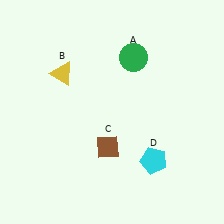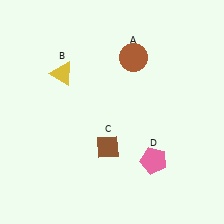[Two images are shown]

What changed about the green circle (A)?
In Image 1, A is green. In Image 2, it changed to brown.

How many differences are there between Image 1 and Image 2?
There are 2 differences between the two images.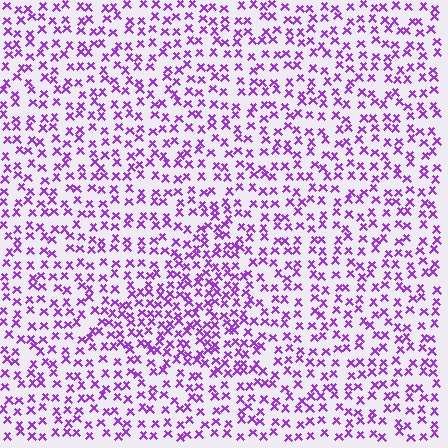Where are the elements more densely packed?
The elements are more densely packed inside the triangle boundary.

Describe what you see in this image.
The image contains small purple elements arranged at two different densities. A triangle-shaped region is visible where the elements are more densely packed than the surrounding area.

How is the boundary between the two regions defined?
The boundary is defined by a change in element density (approximately 1.6x ratio). All elements are the same color, size, and shape.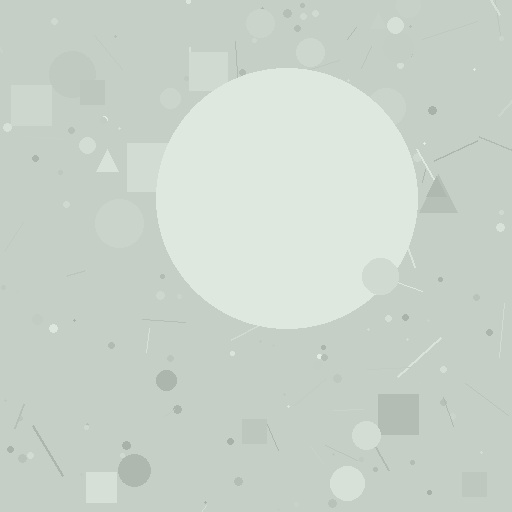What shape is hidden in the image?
A circle is hidden in the image.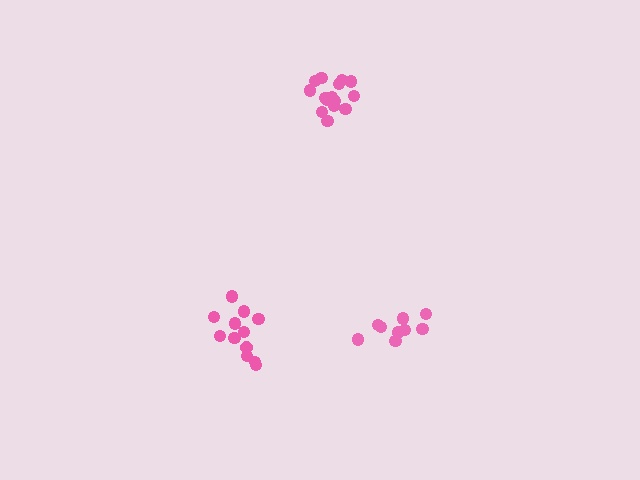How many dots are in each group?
Group 1: 9 dots, Group 2: 15 dots, Group 3: 12 dots (36 total).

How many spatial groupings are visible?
There are 3 spatial groupings.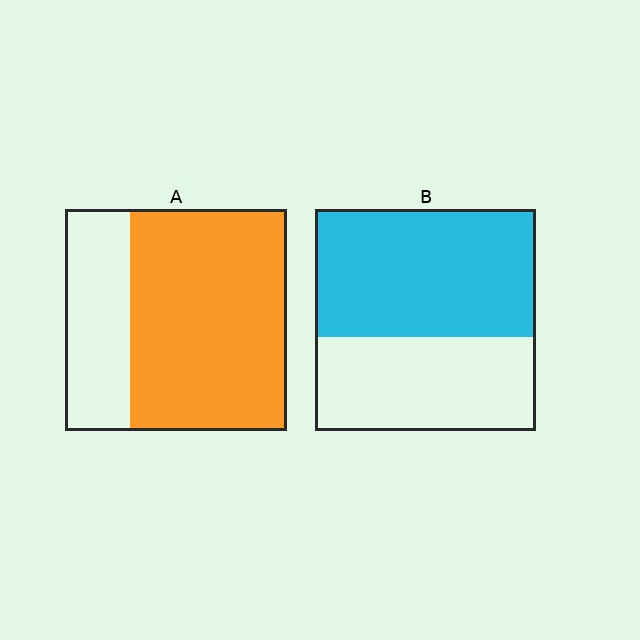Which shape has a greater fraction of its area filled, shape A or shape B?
Shape A.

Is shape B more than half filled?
Yes.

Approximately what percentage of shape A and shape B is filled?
A is approximately 70% and B is approximately 60%.